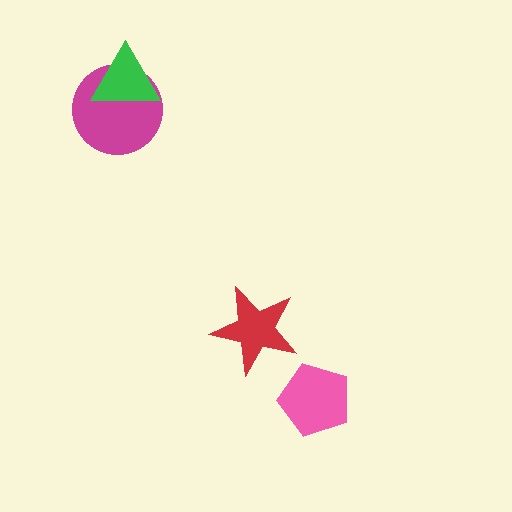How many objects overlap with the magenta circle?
1 object overlaps with the magenta circle.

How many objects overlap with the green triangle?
1 object overlaps with the green triangle.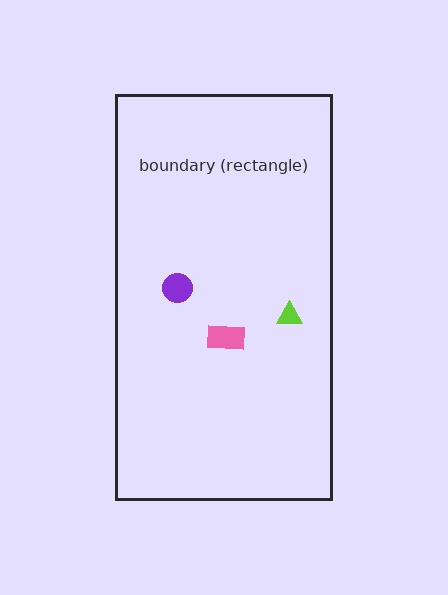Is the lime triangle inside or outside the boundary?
Inside.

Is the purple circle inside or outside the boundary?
Inside.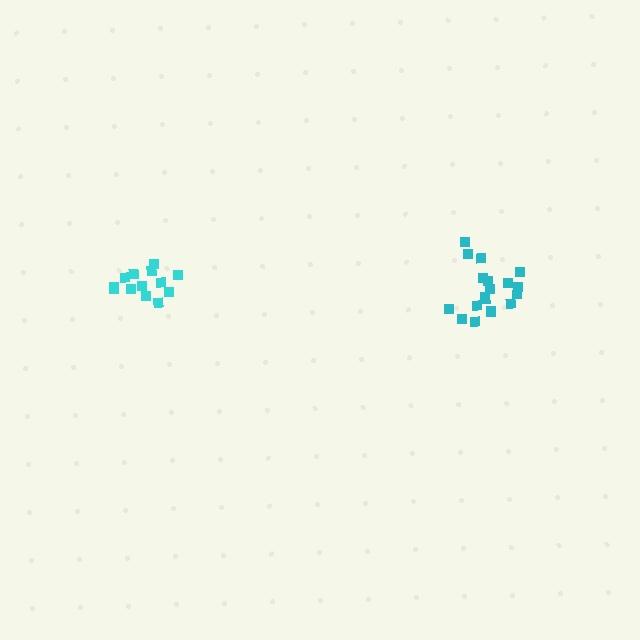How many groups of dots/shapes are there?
There are 2 groups.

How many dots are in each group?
Group 1: 13 dots, Group 2: 18 dots (31 total).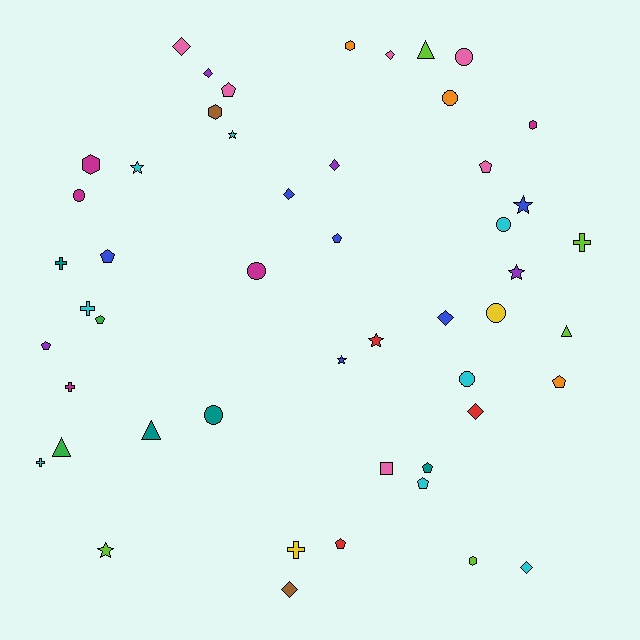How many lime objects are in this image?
There are 5 lime objects.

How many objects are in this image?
There are 50 objects.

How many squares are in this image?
There is 1 square.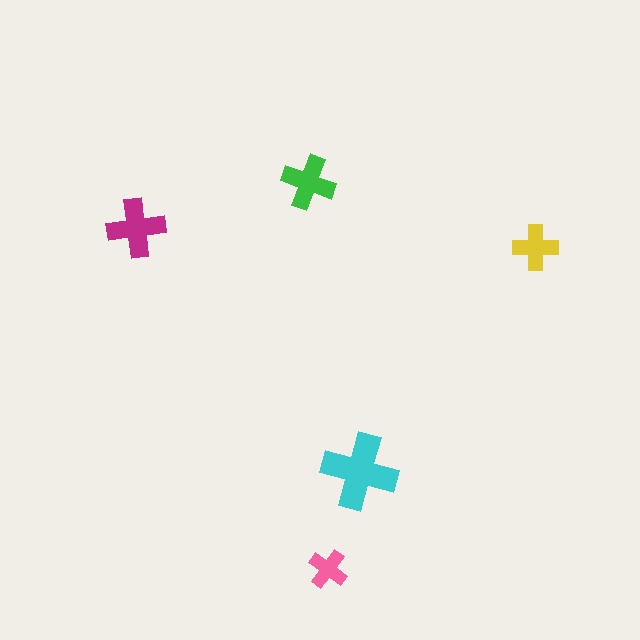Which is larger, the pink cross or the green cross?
The green one.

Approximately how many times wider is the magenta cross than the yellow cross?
About 1.5 times wider.